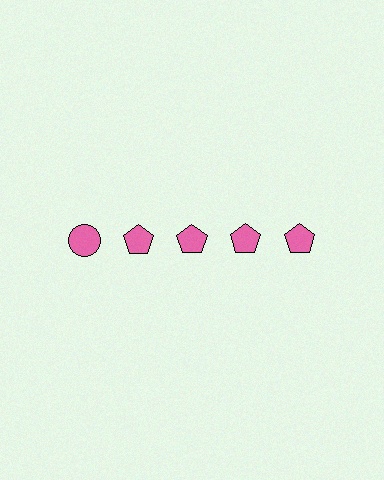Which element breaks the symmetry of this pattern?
The pink circle in the top row, leftmost column breaks the symmetry. All other shapes are pink pentagons.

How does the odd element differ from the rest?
It has a different shape: circle instead of pentagon.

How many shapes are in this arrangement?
There are 5 shapes arranged in a grid pattern.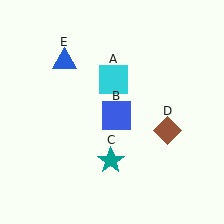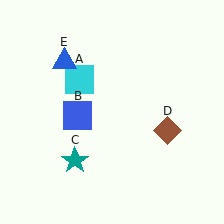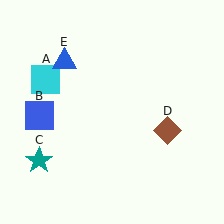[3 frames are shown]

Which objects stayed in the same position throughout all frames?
Brown diamond (object D) and blue triangle (object E) remained stationary.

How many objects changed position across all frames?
3 objects changed position: cyan square (object A), blue square (object B), teal star (object C).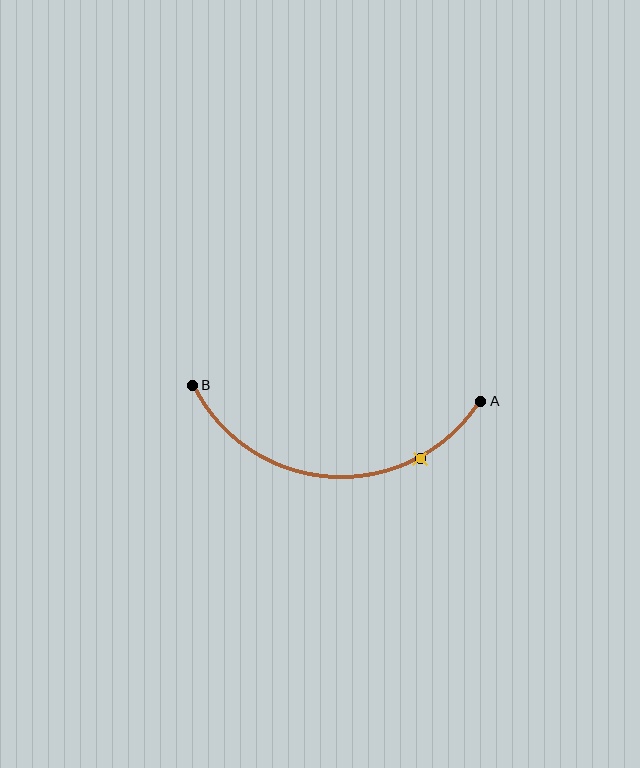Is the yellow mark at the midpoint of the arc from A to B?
No. The yellow mark lies on the arc but is closer to endpoint A. The arc midpoint would be at the point on the curve equidistant along the arc from both A and B.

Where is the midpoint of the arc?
The arc midpoint is the point on the curve farthest from the straight line joining A and B. It sits below that line.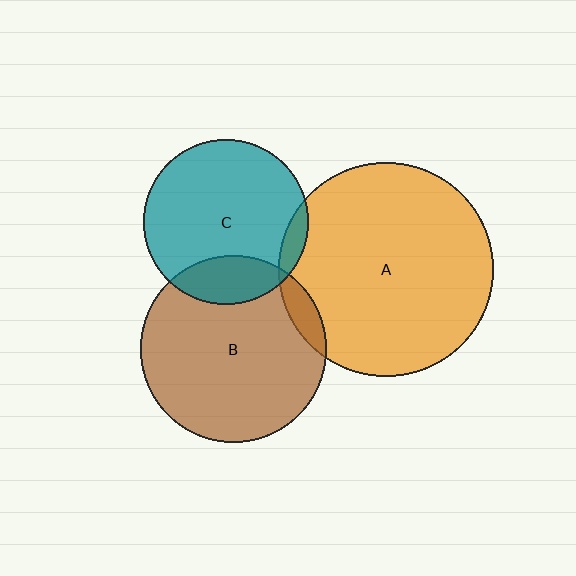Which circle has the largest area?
Circle A (orange).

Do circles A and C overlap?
Yes.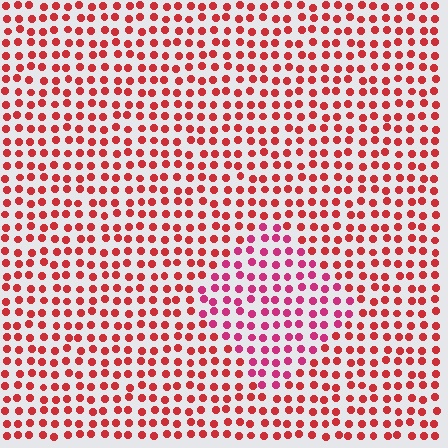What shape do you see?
I see a diamond.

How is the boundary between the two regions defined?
The boundary is defined purely by a slight shift in hue (about 27 degrees). Spacing, size, and orientation are identical on both sides.